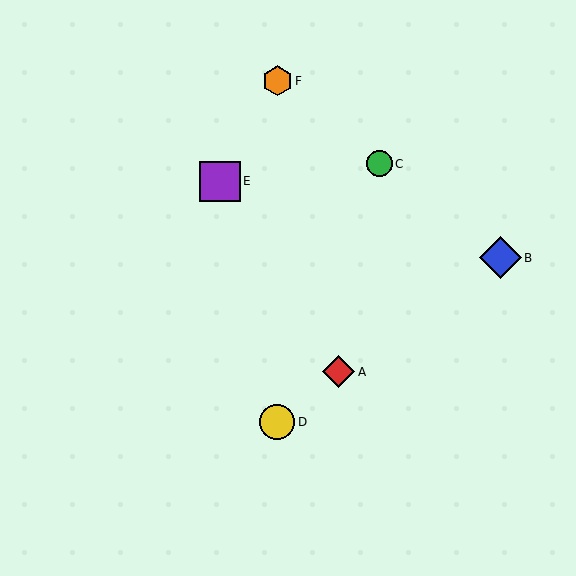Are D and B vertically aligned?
No, D is at x≈277 and B is at x≈500.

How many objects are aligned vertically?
2 objects (D, F) are aligned vertically.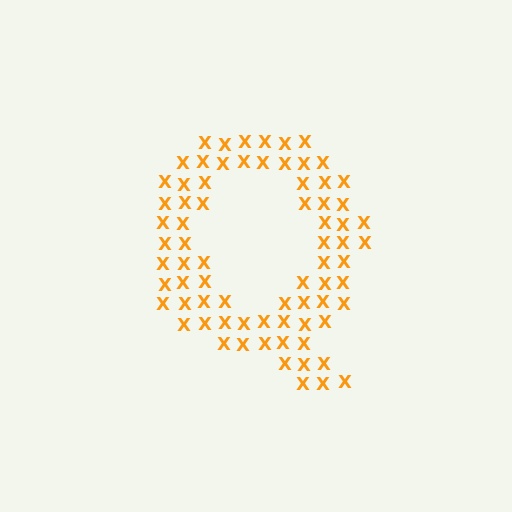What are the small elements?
The small elements are letter X's.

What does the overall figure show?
The overall figure shows the letter Q.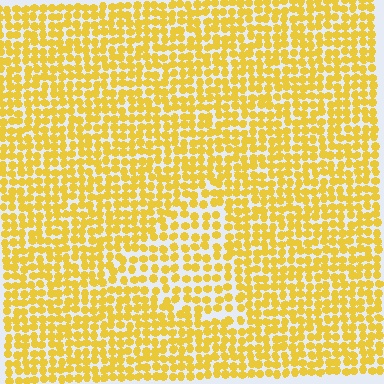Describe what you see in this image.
The image contains small yellow elements arranged at two different densities. A triangle-shaped region is visible where the elements are less densely packed than the surrounding area.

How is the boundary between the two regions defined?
The boundary is defined by a change in element density (approximately 1.5x ratio). All elements are the same color, size, and shape.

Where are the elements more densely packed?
The elements are more densely packed outside the triangle boundary.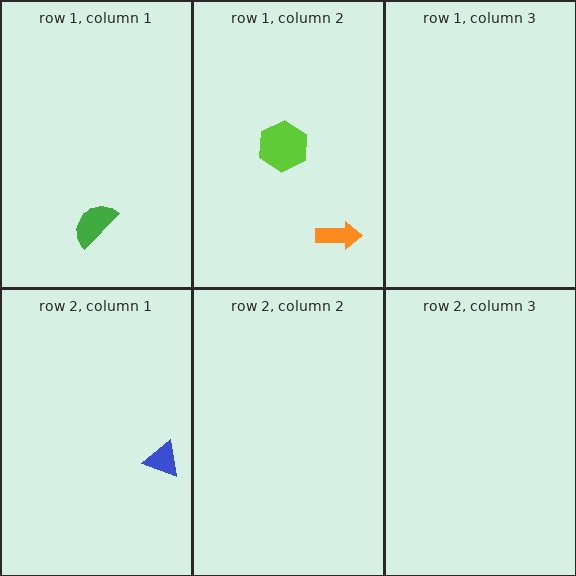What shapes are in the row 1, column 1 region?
The green semicircle.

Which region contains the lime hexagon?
The row 1, column 2 region.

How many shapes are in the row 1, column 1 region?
1.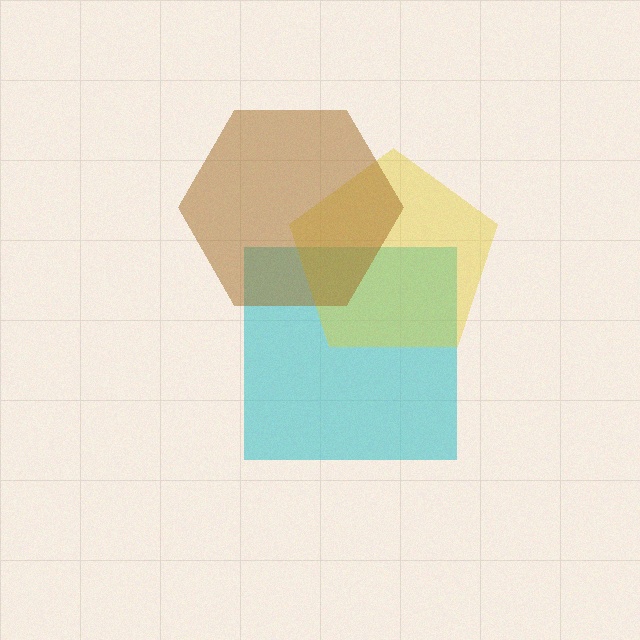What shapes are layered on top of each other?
The layered shapes are: a cyan square, a yellow pentagon, a brown hexagon.